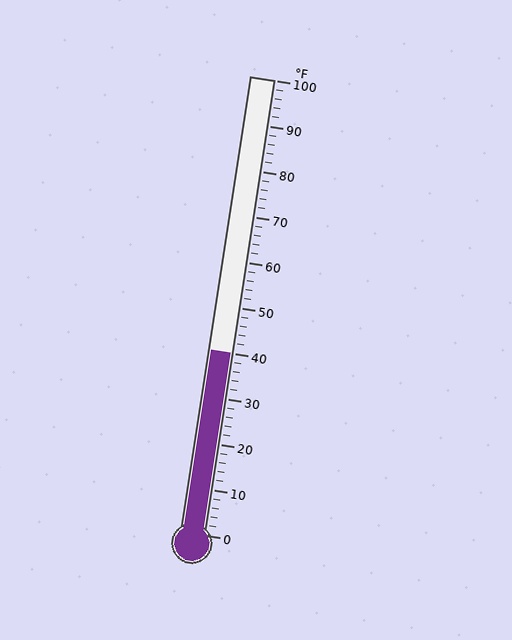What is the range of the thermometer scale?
The thermometer scale ranges from 0°F to 100°F.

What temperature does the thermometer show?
The thermometer shows approximately 40°F.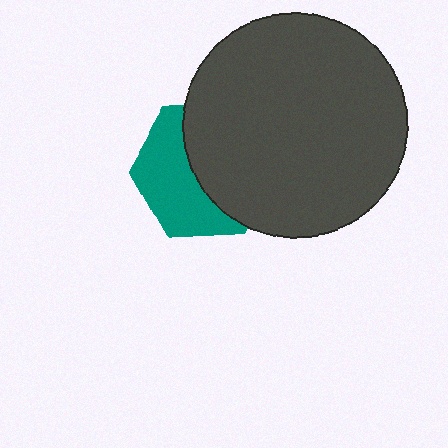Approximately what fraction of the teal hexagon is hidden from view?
Roughly 53% of the teal hexagon is hidden behind the dark gray circle.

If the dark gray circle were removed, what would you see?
You would see the complete teal hexagon.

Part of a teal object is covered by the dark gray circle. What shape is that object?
It is a hexagon.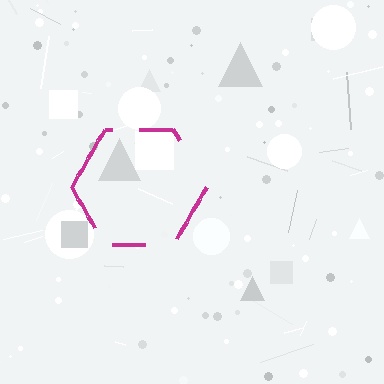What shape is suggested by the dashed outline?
The dashed outline suggests a hexagon.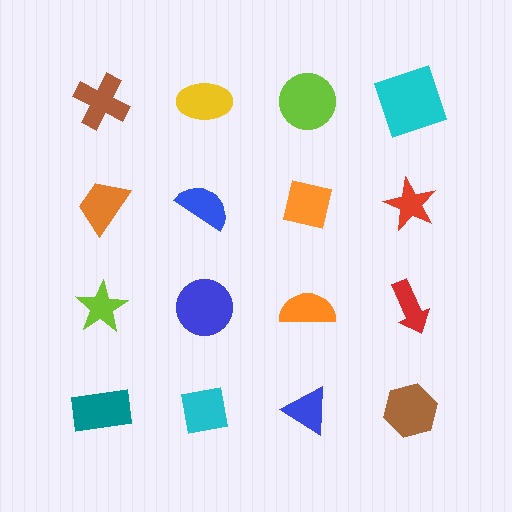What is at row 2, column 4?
A red star.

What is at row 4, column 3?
A blue triangle.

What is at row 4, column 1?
A teal rectangle.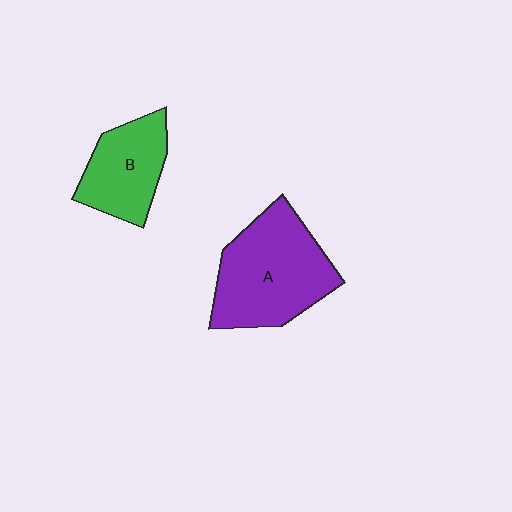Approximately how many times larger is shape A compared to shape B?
Approximately 1.6 times.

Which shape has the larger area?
Shape A (purple).